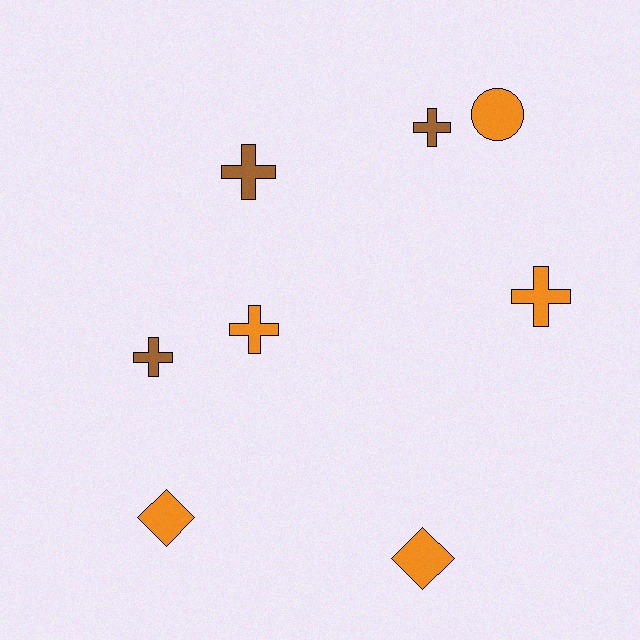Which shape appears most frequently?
Cross, with 5 objects.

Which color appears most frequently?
Orange, with 5 objects.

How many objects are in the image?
There are 8 objects.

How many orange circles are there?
There is 1 orange circle.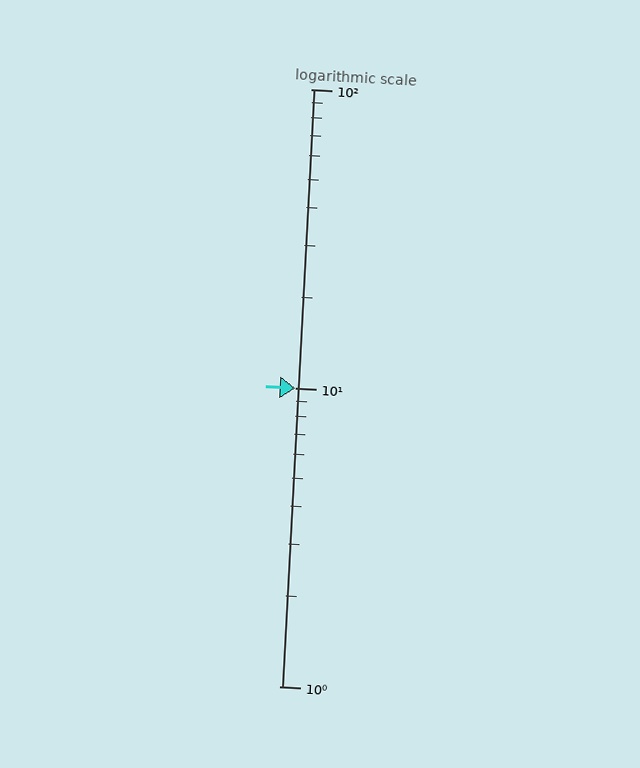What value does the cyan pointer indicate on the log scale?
The pointer indicates approximately 10.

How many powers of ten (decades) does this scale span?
The scale spans 2 decades, from 1 to 100.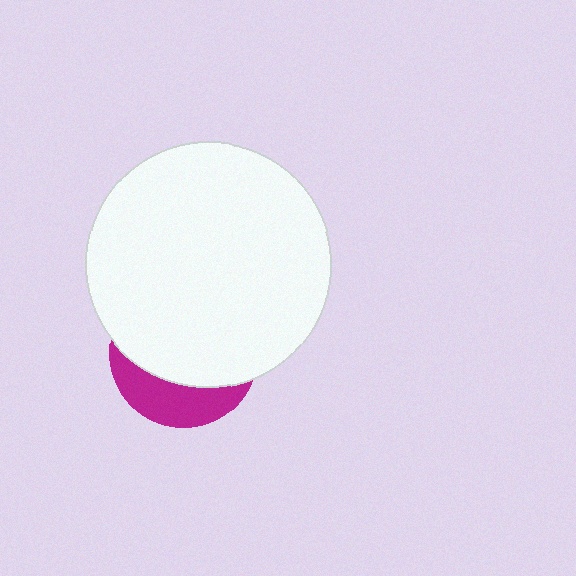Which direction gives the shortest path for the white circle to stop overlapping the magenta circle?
Moving up gives the shortest separation.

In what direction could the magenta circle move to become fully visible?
The magenta circle could move down. That would shift it out from behind the white circle entirely.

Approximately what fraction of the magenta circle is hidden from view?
Roughly 70% of the magenta circle is hidden behind the white circle.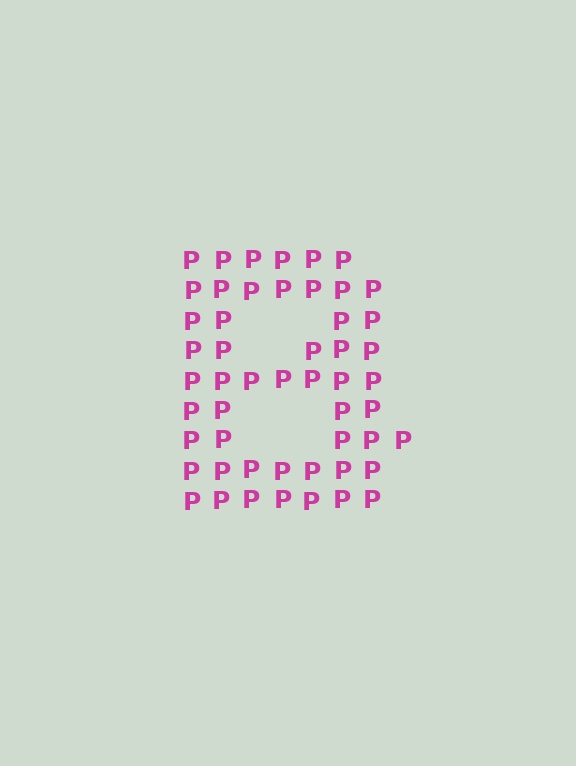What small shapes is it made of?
It is made of small letter P's.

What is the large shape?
The large shape is the letter B.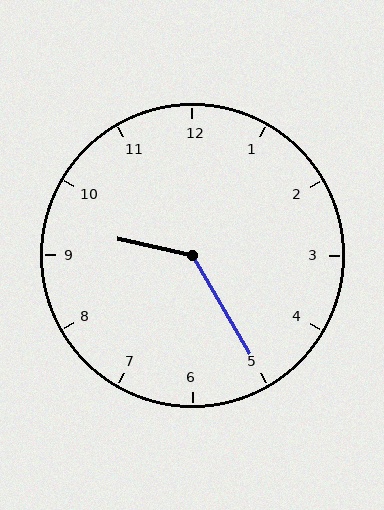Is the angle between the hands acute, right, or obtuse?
It is obtuse.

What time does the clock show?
9:25.